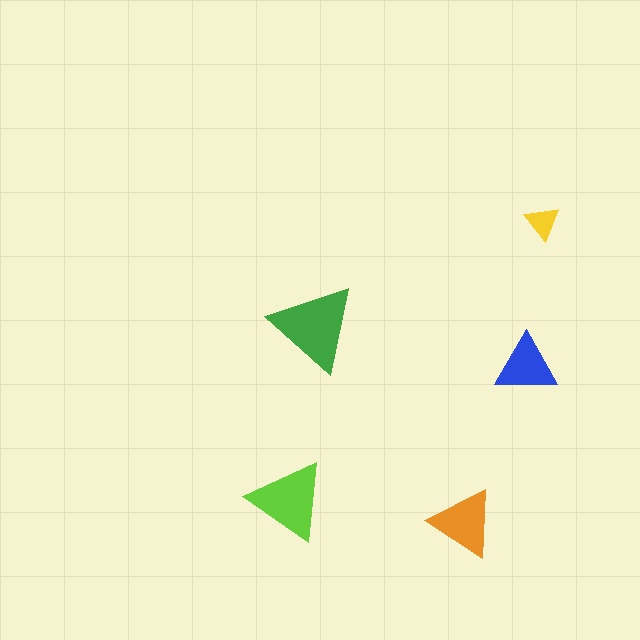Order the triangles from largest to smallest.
the green one, the lime one, the orange one, the blue one, the yellow one.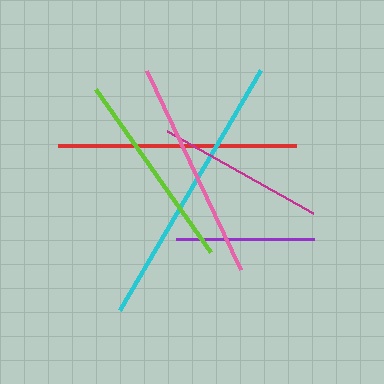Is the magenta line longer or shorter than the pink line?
The pink line is longer than the magenta line.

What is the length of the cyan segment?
The cyan segment is approximately 278 pixels long.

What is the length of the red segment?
The red segment is approximately 237 pixels long.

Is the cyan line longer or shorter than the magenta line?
The cyan line is longer than the magenta line.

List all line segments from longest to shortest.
From longest to shortest: cyan, red, pink, lime, magenta, purple.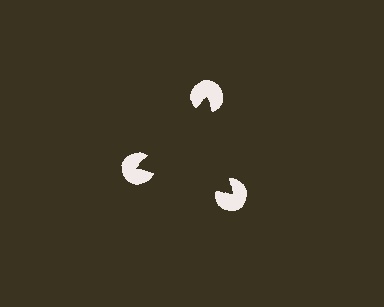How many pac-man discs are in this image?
There are 3 — one at each vertex of the illusory triangle.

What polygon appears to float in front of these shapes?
An illusory triangle — its edges are inferred from the aligned wedge cuts in the pac-man discs, not physically drawn.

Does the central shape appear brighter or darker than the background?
It typically appears slightly darker than the background, even though no actual brightness change is drawn.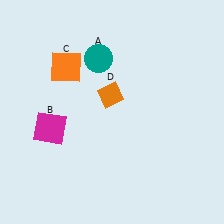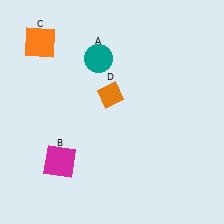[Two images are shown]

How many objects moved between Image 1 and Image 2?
2 objects moved between the two images.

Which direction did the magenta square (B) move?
The magenta square (B) moved down.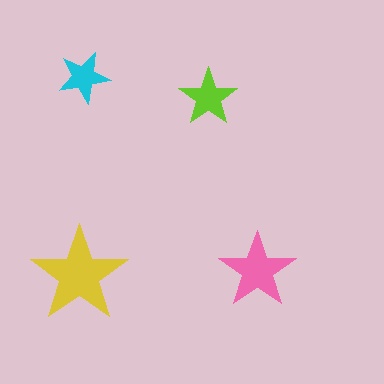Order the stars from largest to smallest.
the yellow one, the pink one, the lime one, the cyan one.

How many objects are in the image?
There are 4 objects in the image.